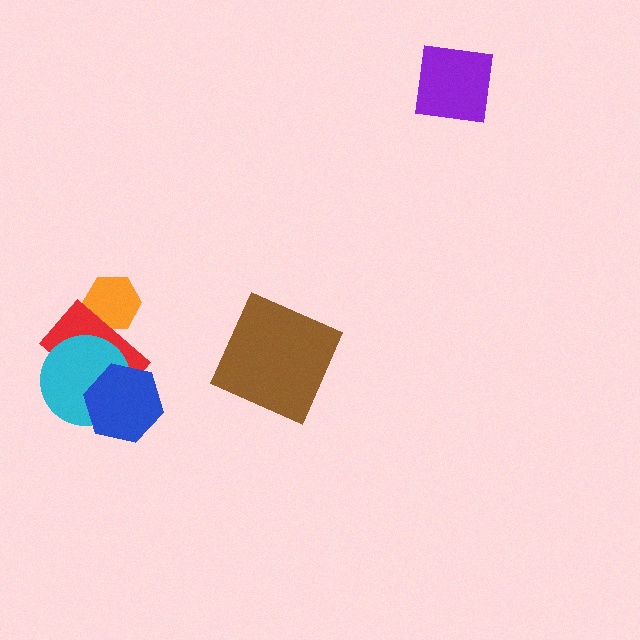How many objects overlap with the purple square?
0 objects overlap with the purple square.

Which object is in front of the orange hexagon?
The red rectangle is in front of the orange hexagon.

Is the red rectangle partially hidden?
Yes, it is partially covered by another shape.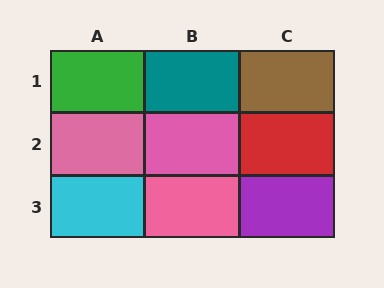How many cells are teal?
1 cell is teal.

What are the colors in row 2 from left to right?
Pink, pink, red.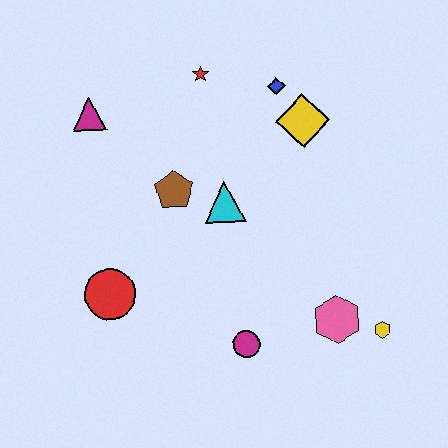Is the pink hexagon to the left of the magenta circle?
No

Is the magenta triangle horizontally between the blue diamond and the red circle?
No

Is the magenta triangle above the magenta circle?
Yes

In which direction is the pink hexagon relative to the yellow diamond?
The pink hexagon is below the yellow diamond.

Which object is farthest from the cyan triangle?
The yellow hexagon is farthest from the cyan triangle.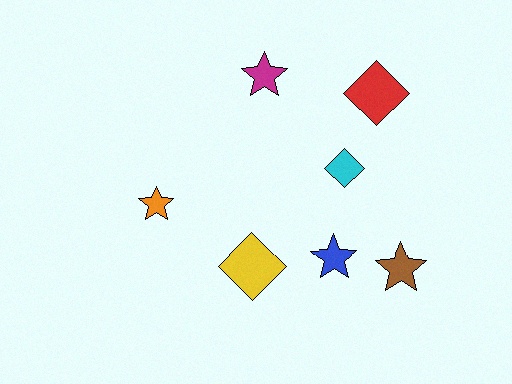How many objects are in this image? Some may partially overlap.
There are 7 objects.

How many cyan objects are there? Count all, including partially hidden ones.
There is 1 cyan object.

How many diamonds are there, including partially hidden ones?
There are 3 diamonds.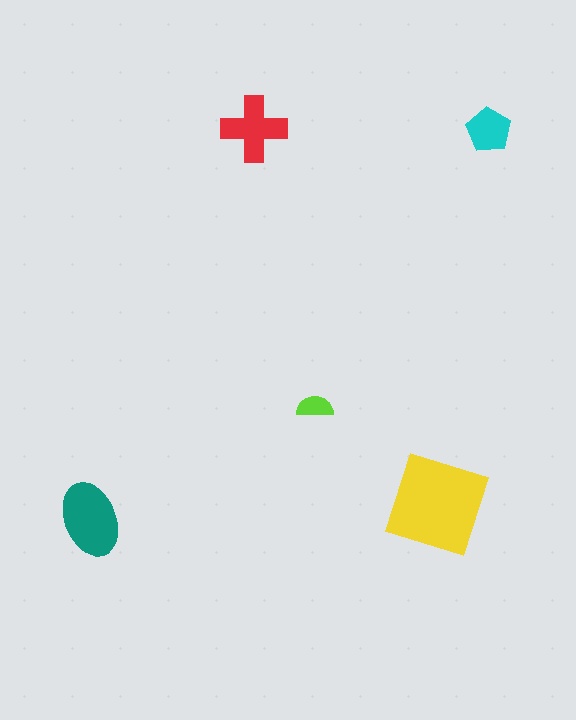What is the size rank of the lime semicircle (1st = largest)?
5th.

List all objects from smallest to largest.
The lime semicircle, the cyan pentagon, the red cross, the teal ellipse, the yellow diamond.